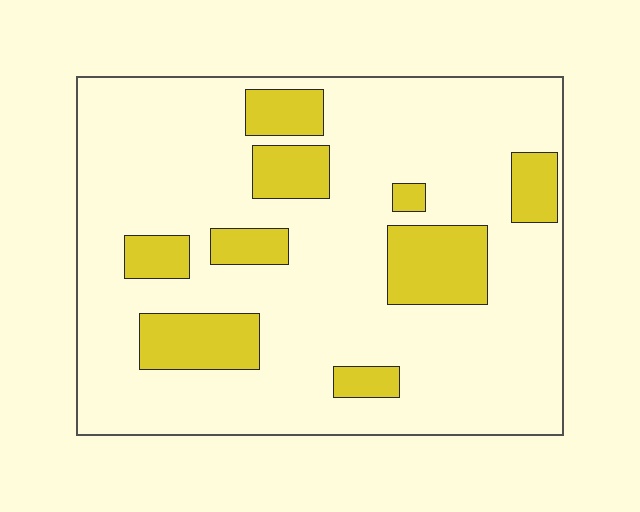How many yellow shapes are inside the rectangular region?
9.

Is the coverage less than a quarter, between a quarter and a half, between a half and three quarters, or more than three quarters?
Less than a quarter.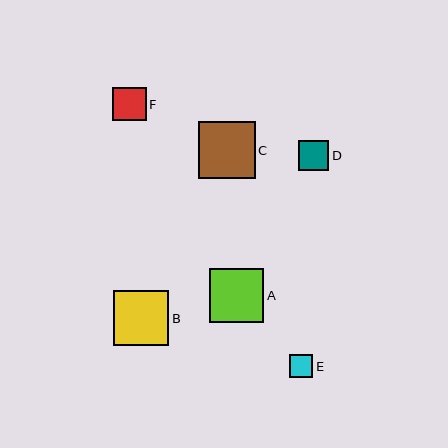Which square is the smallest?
Square E is the smallest with a size of approximately 23 pixels.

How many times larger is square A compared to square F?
Square A is approximately 1.6 times the size of square F.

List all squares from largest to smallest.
From largest to smallest: C, B, A, F, D, E.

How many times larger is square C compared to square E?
Square C is approximately 2.5 times the size of square E.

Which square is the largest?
Square C is the largest with a size of approximately 57 pixels.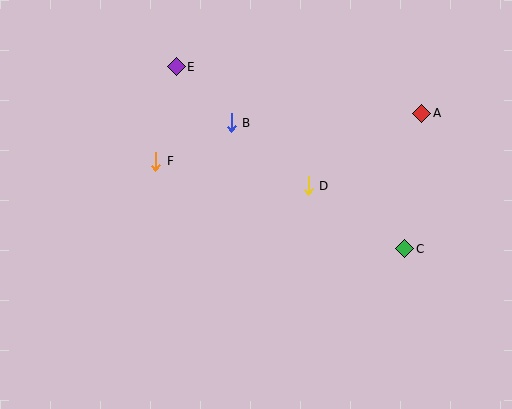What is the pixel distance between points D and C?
The distance between D and C is 115 pixels.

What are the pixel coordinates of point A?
Point A is at (422, 113).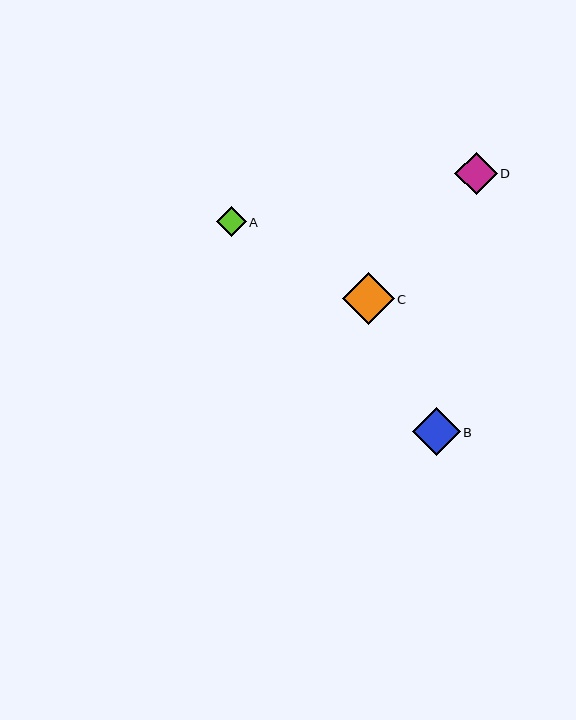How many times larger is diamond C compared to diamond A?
Diamond C is approximately 1.7 times the size of diamond A.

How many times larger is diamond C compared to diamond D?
Diamond C is approximately 1.2 times the size of diamond D.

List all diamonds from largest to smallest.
From largest to smallest: C, B, D, A.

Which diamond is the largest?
Diamond C is the largest with a size of approximately 52 pixels.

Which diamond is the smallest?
Diamond A is the smallest with a size of approximately 30 pixels.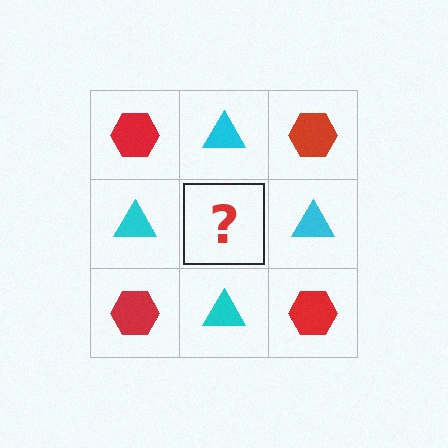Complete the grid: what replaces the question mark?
The question mark should be replaced with a red hexagon.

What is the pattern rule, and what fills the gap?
The rule is that it alternates red hexagon and cyan triangle in a checkerboard pattern. The gap should be filled with a red hexagon.